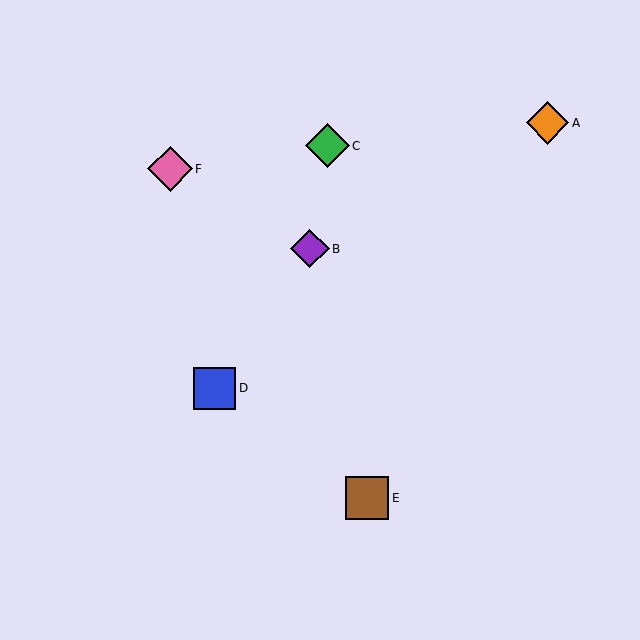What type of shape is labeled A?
Shape A is an orange diamond.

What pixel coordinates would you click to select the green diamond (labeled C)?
Click at (327, 146) to select the green diamond C.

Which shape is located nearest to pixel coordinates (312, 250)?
The purple diamond (labeled B) at (310, 249) is nearest to that location.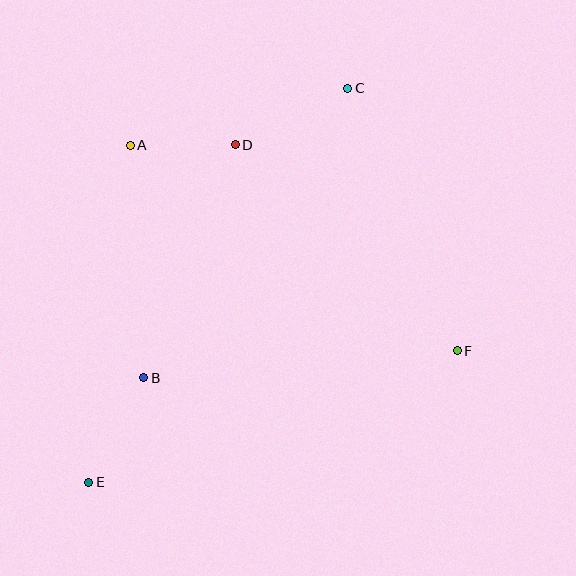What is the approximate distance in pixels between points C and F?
The distance between C and F is approximately 285 pixels.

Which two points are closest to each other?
Points A and D are closest to each other.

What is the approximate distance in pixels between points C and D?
The distance between C and D is approximately 126 pixels.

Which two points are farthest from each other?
Points C and E are farthest from each other.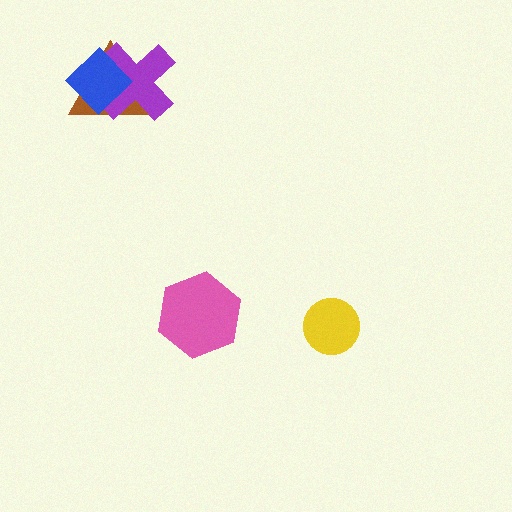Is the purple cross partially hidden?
Yes, it is partially covered by another shape.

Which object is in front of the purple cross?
The blue diamond is in front of the purple cross.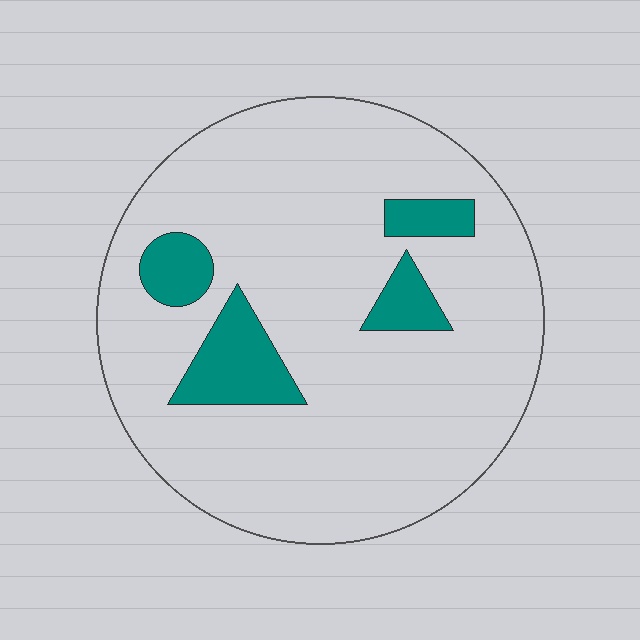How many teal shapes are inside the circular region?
4.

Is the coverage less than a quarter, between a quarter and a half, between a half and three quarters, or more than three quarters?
Less than a quarter.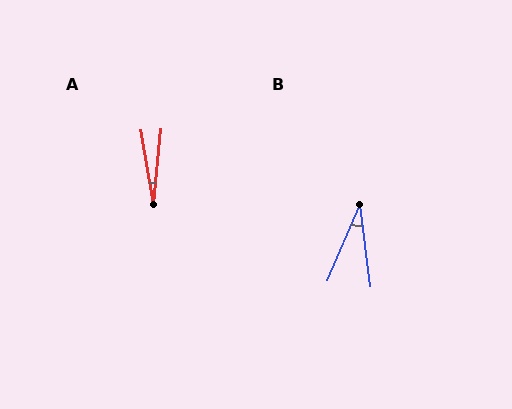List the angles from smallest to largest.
A (15°), B (31°).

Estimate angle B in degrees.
Approximately 31 degrees.